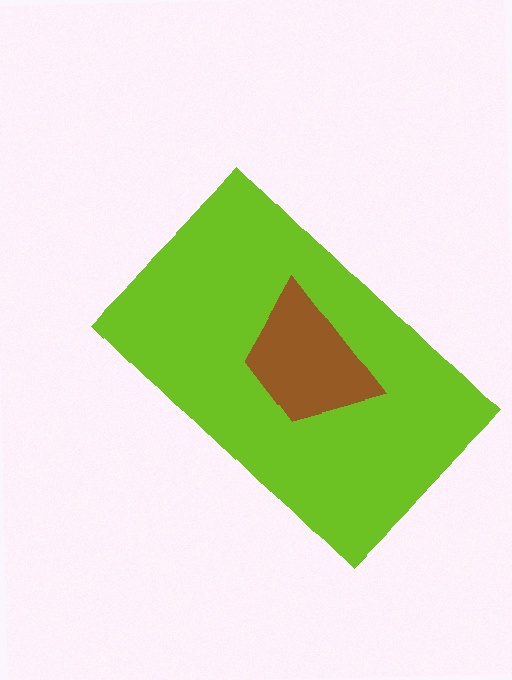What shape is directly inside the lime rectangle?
The brown trapezoid.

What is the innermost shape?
The brown trapezoid.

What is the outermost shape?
The lime rectangle.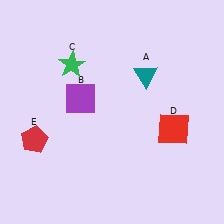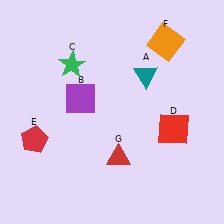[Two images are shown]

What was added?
An orange square (F), a red triangle (G) were added in Image 2.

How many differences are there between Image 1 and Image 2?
There are 2 differences between the two images.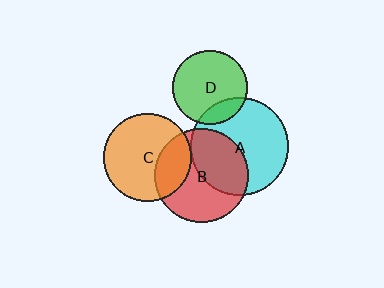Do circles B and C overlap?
Yes.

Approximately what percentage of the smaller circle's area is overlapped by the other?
Approximately 25%.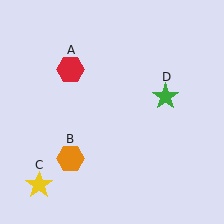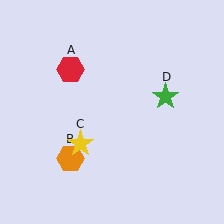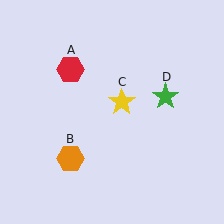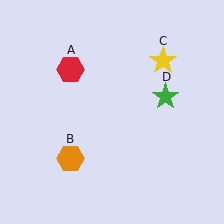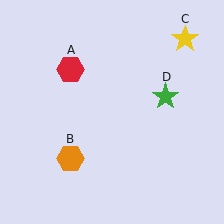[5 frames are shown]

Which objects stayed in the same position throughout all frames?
Red hexagon (object A) and orange hexagon (object B) and green star (object D) remained stationary.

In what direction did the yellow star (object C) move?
The yellow star (object C) moved up and to the right.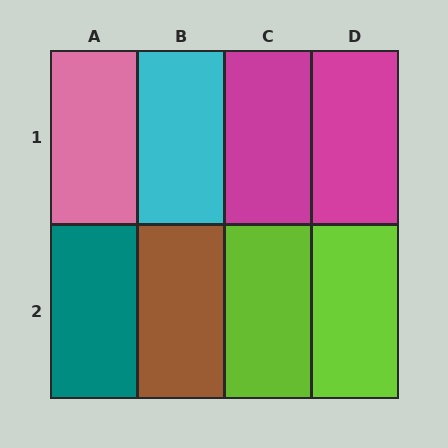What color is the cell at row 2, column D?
Lime.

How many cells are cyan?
1 cell is cyan.